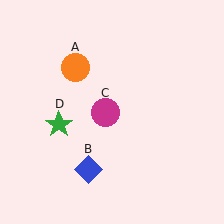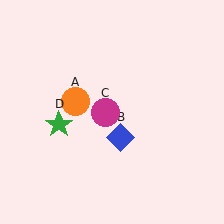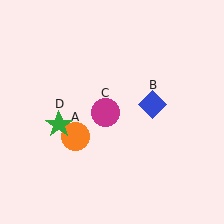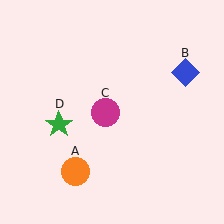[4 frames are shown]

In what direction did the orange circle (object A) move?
The orange circle (object A) moved down.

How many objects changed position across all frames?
2 objects changed position: orange circle (object A), blue diamond (object B).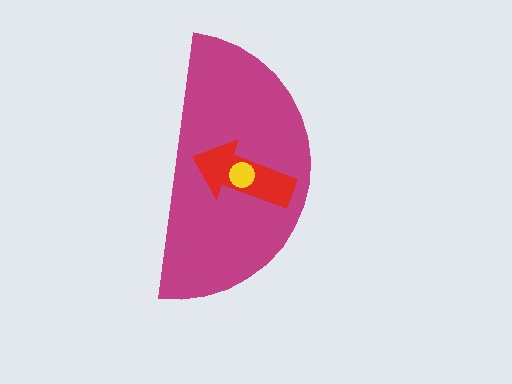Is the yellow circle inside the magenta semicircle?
Yes.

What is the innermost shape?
The yellow circle.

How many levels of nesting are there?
3.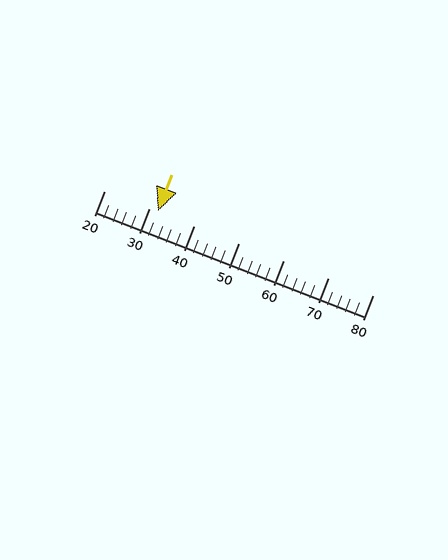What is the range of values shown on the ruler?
The ruler shows values from 20 to 80.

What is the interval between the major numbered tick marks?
The major tick marks are spaced 10 units apart.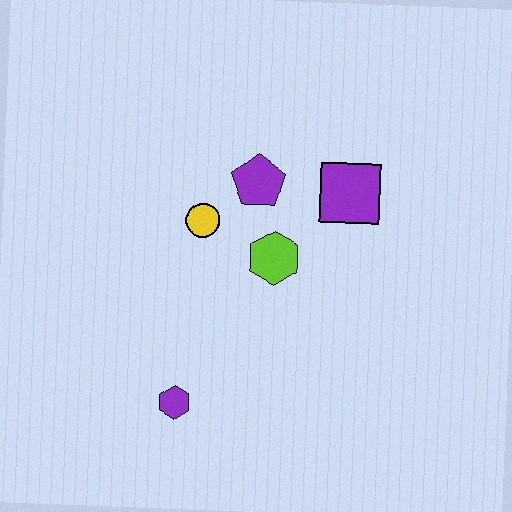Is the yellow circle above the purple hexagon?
Yes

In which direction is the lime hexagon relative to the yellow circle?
The lime hexagon is to the right of the yellow circle.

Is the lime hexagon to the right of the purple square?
No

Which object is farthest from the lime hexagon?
The purple hexagon is farthest from the lime hexagon.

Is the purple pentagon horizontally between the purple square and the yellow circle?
Yes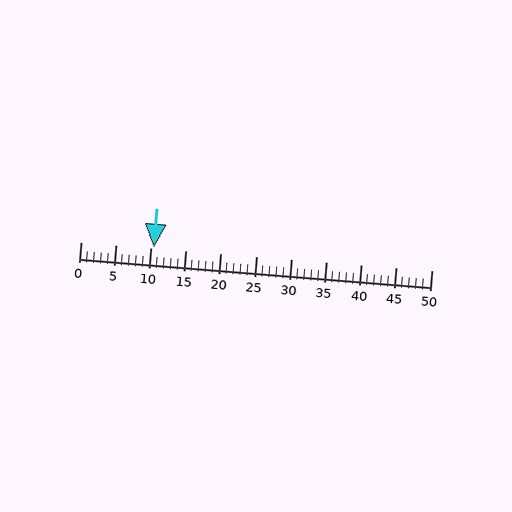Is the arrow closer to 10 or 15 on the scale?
The arrow is closer to 10.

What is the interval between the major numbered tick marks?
The major tick marks are spaced 5 units apart.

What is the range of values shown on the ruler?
The ruler shows values from 0 to 50.